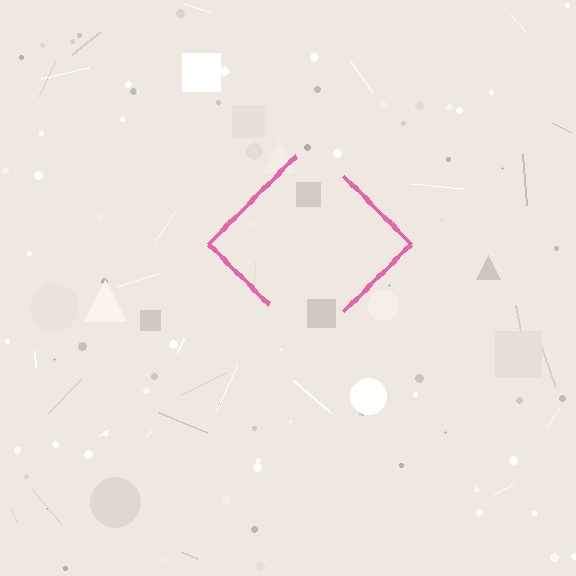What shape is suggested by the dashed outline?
The dashed outline suggests a diamond.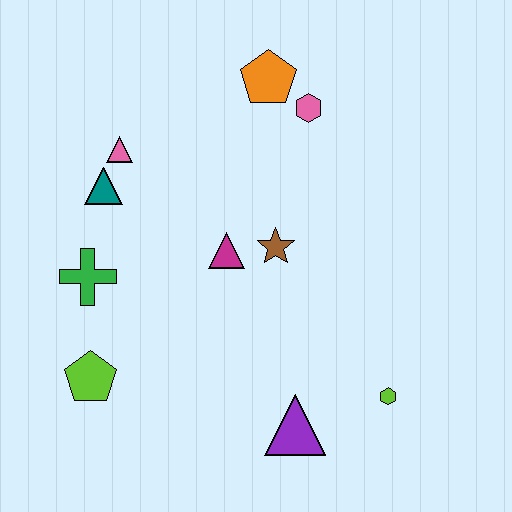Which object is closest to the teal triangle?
The pink triangle is closest to the teal triangle.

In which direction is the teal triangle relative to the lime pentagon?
The teal triangle is above the lime pentagon.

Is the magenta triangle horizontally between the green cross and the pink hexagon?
Yes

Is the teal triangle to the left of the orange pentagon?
Yes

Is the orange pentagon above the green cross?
Yes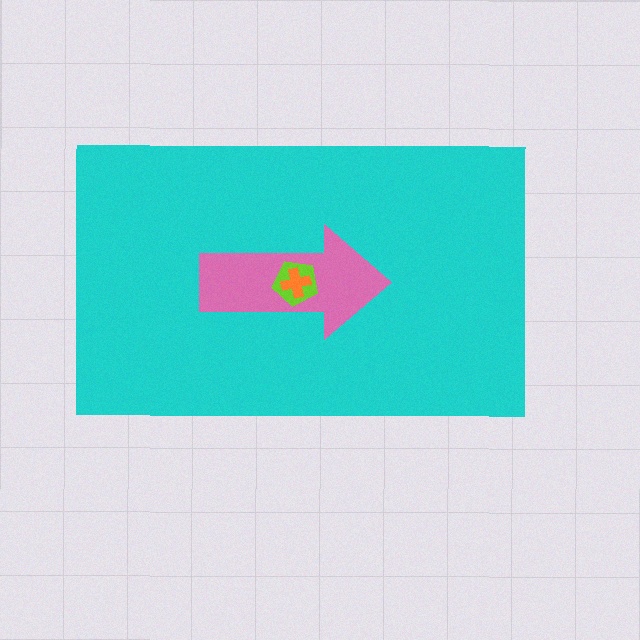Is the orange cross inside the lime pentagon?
Yes.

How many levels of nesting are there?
4.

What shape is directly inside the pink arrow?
The lime pentagon.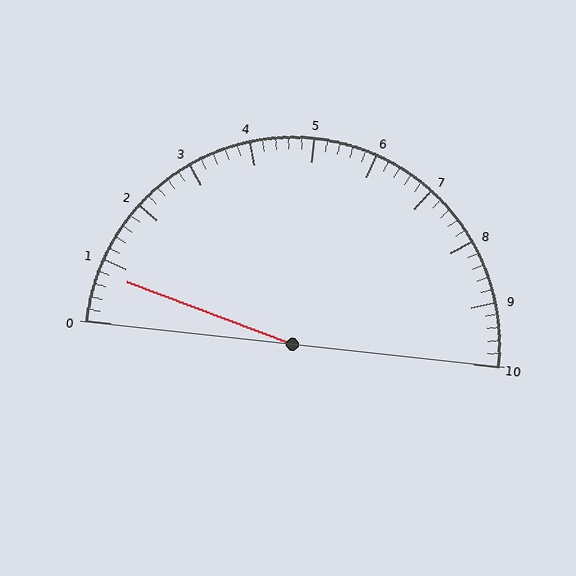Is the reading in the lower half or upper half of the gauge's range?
The reading is in the lower half of the range (0 to 10).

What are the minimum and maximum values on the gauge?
The gauge ranges from 0 to 10.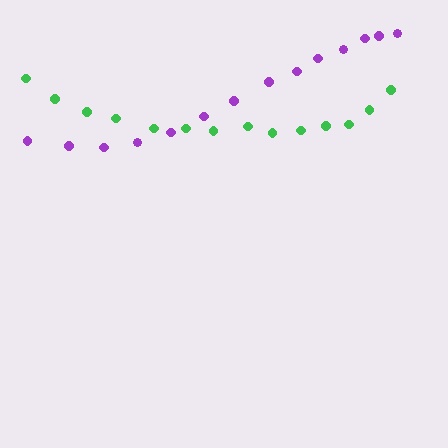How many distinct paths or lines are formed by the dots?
There are 2 distinct paths.